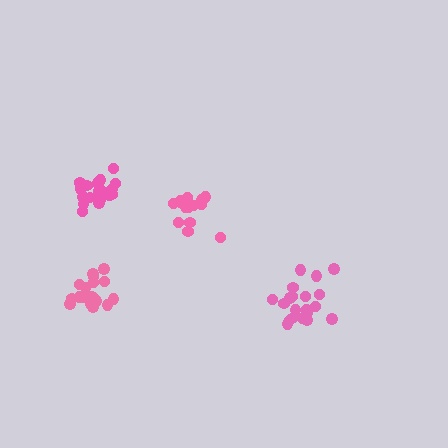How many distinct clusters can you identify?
There are 4 distinct clusters.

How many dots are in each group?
Group 1: 21 dots, Group 2: 16 dots, Group 3: 18 dots, Group 4: 20 dots (75 total).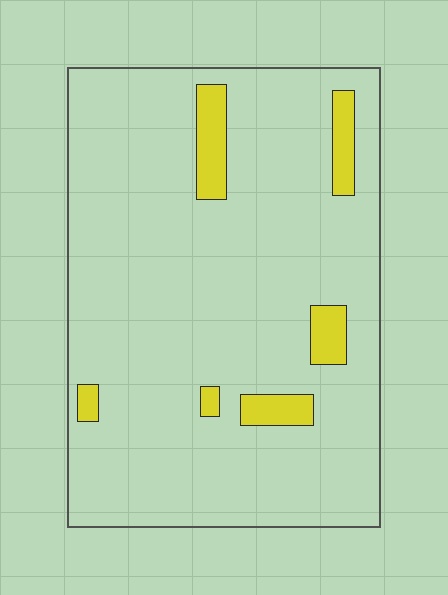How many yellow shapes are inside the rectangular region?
6.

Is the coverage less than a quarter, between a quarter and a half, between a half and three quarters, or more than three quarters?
Less than a quarter.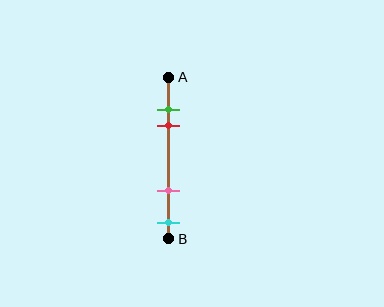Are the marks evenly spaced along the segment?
No, the marks are not evenly spaced.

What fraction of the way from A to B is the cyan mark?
The cyan mark is approximately 90% (0.9) of the way from A to B.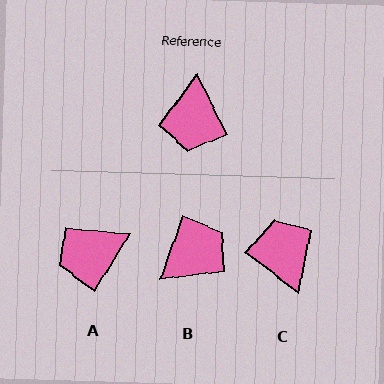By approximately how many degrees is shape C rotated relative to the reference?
Approximately 154 degrees clockwise.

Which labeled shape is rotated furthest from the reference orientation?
C, about 154 degrees away.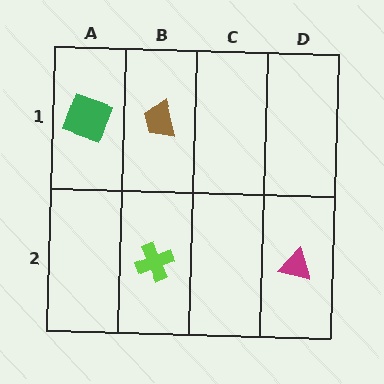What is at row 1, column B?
A brown trapezoid.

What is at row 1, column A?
A green square.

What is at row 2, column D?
A magenta triangle.